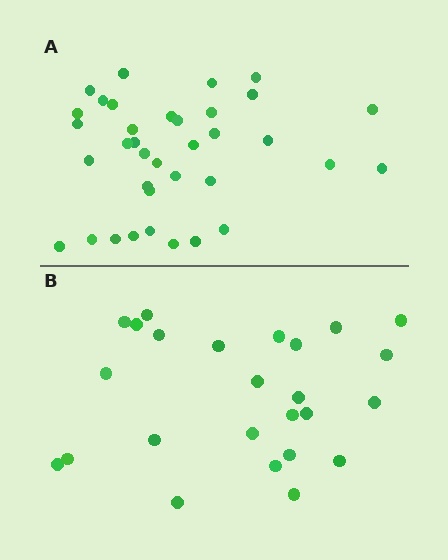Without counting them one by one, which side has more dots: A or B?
Region A (the top region) has more dots.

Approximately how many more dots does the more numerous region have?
Region A has roughly 12 or so more dots than region B.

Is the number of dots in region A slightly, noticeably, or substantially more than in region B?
Region A has noticeably more, but not dramatically so. The ratio is roughly 1.4 to 1.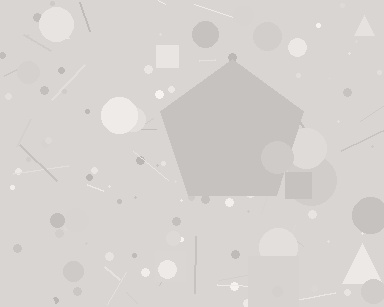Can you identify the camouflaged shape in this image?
The camouflaged shape is a pentagon.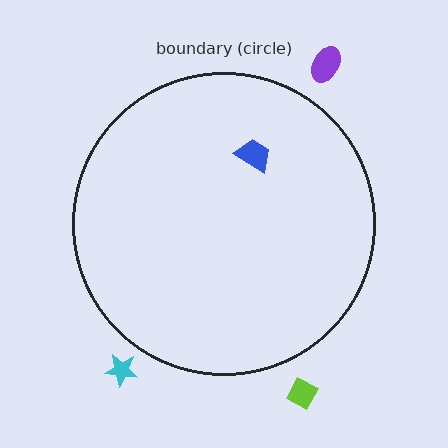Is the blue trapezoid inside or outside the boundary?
Inside.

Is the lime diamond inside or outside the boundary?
Outside.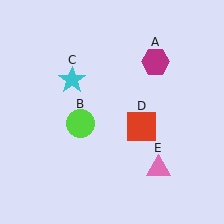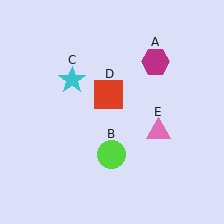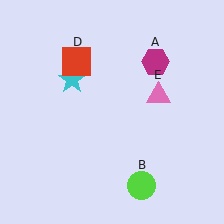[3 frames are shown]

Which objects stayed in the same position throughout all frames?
Magenta hexagon (object A) and cyan star (object C) remained stationary.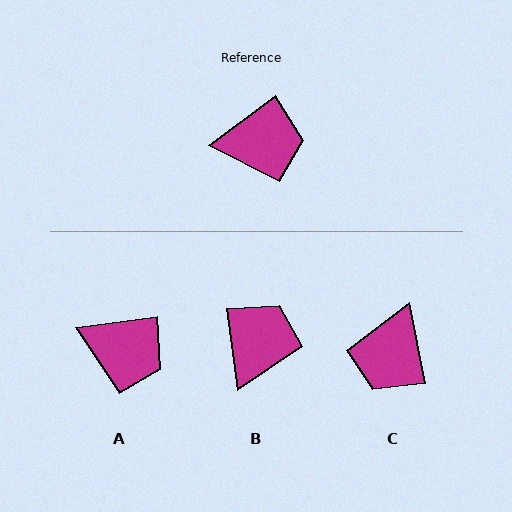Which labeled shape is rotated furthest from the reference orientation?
C, about 115 degrees away.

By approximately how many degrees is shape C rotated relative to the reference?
Approximately 115 degrees clockwise.